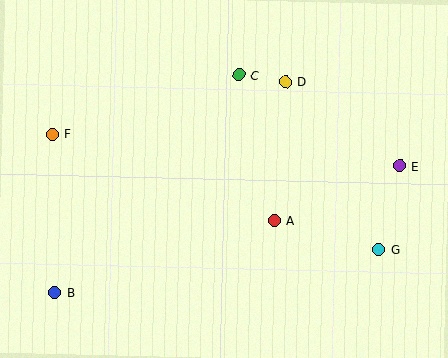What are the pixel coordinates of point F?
Point F is at (52, 134).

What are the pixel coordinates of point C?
Point C is at (239, 75).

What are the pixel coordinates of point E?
Point E is at (400, 166).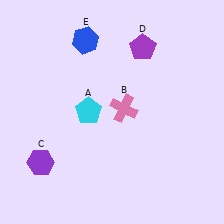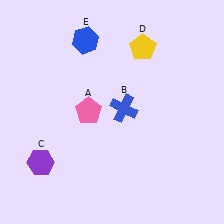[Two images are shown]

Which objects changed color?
A changed from cyan to pink. B changed from pink to blue. D changed from purple to yellow.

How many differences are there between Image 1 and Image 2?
There are 3 differences between the two images.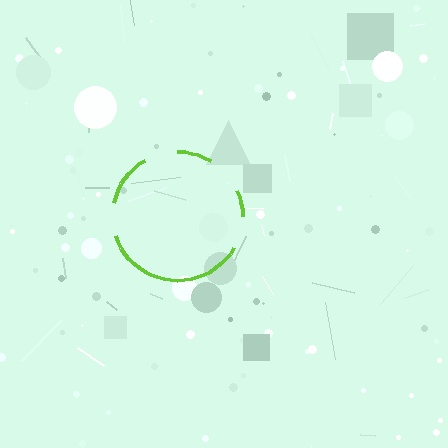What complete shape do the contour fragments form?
The contour fragments form a circle.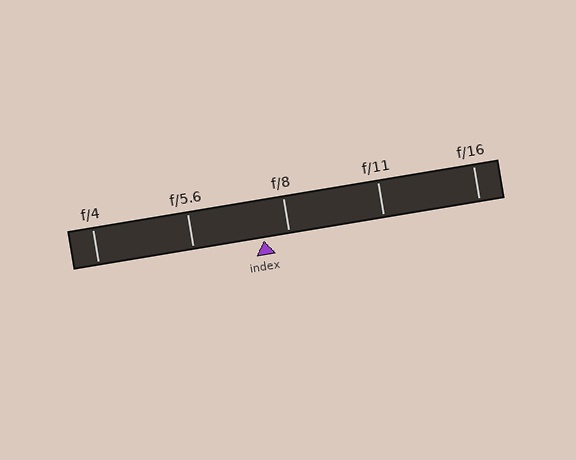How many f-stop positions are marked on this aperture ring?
There are 5 f-stop positions marked.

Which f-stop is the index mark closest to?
The index mark is closest to f/8.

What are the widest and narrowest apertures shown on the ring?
The widest aperture shown is f/4 and the narrowest is f/16.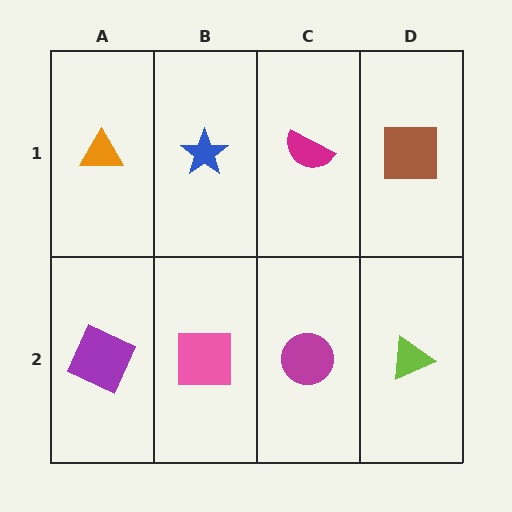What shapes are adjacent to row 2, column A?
An orange triangle (row 1, column A), a pink square (row 2, column B).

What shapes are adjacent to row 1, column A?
A purple square (row 2, column A), a blue star (row 1, column B).